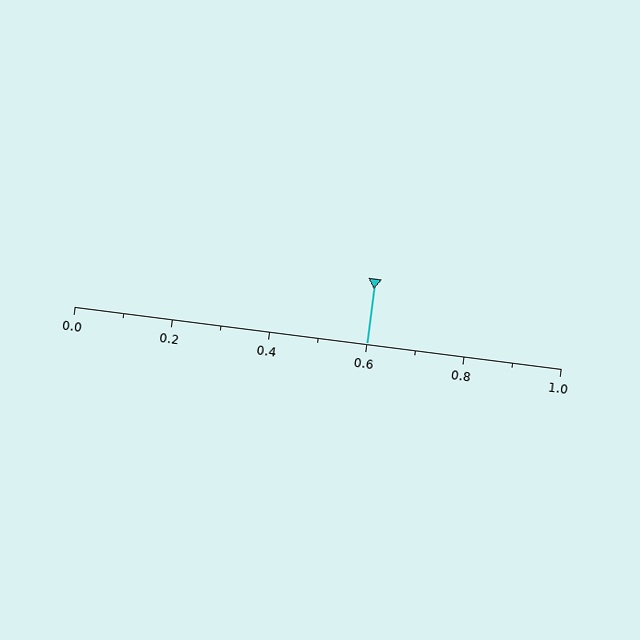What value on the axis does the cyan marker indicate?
The marker indicates approximately 0.6.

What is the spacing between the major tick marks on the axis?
The major ticks are spaced 0.2 apart.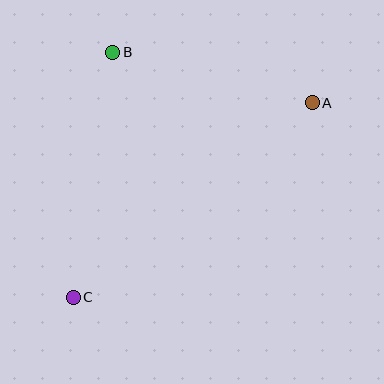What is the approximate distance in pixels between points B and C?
The distance between B and C is approximately 248 pixels.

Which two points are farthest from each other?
Points A and C are farthest from each other.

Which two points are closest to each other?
Points A and B are closest to each other.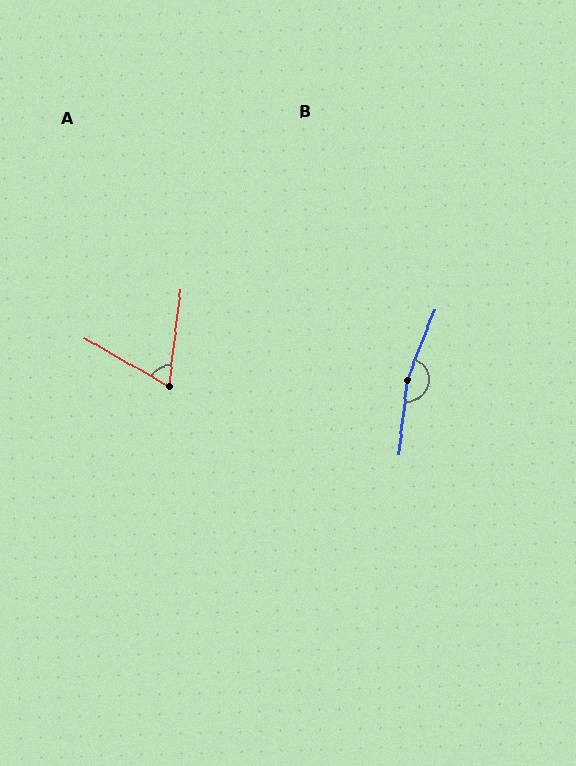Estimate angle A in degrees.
Approximately 67 degrees.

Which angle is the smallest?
A, at approximately 67 degrees.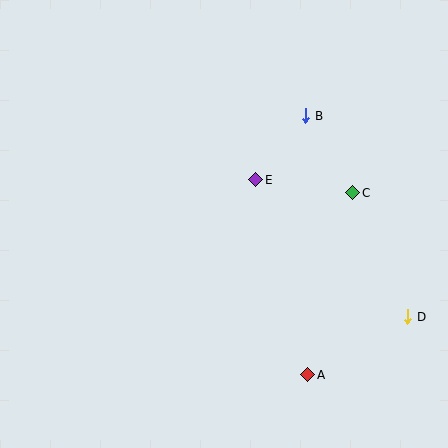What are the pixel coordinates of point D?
Point D is at (408, 317).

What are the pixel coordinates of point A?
Point A is at (308, 375).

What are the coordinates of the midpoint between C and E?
The midpoint between C and E is at (304, 186).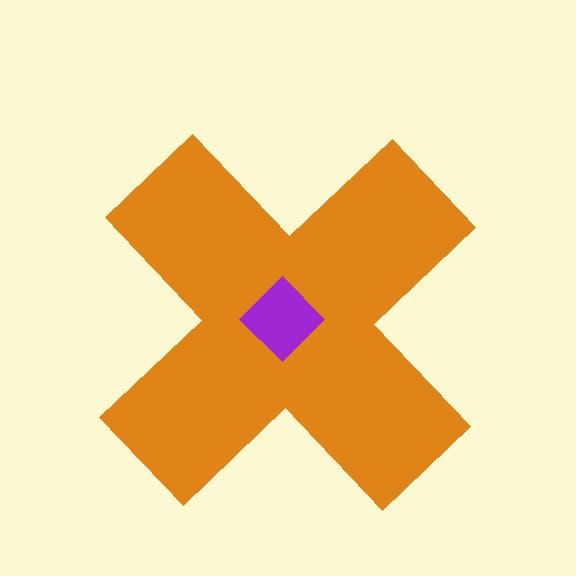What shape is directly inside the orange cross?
The purple diamond.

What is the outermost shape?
The orange cross.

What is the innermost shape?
The purple diamond.